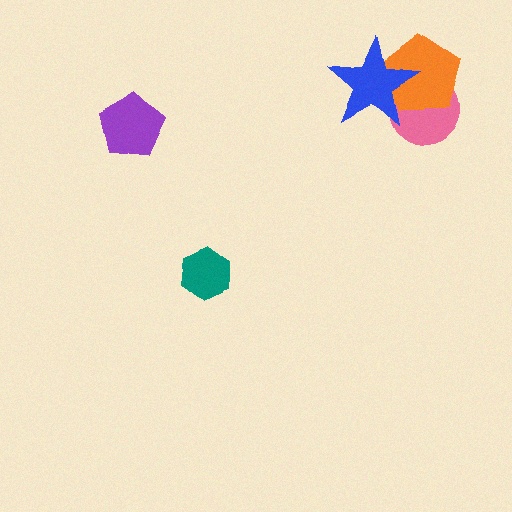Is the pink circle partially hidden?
Yes, it is partially covered by another shape.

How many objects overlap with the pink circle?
2 objects overlap with the pink circle.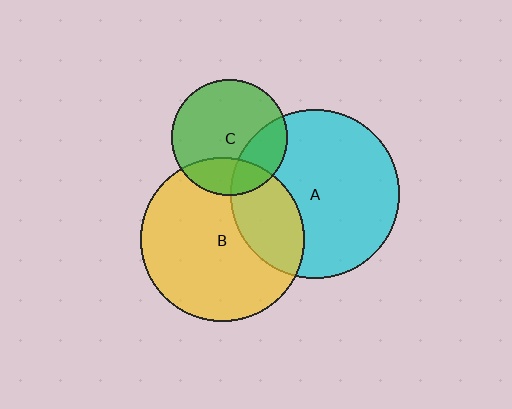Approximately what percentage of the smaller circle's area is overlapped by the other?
Approximately 25%.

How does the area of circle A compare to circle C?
Approximately 2.1 times.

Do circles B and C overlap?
Yes.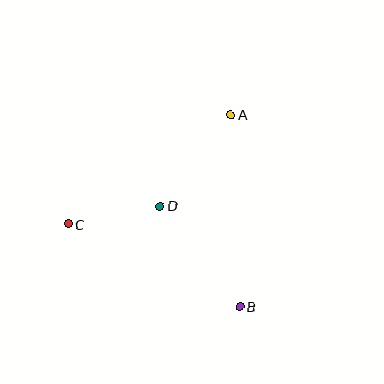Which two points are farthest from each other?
Points A and C are farthest from each other.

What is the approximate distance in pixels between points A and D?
The distance between A and D is approximately 115 pixels.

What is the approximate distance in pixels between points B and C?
The distance between B and C is approximately 191 pixels.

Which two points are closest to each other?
Points C and D are closest to each other.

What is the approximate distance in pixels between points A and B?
The distance between A and B is approximately 192 pixels.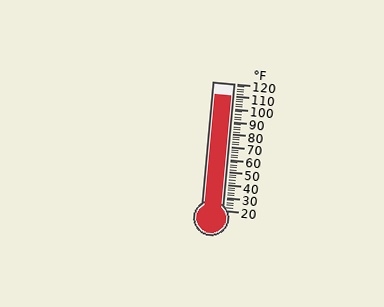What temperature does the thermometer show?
The thermometer shows approximately 110°F.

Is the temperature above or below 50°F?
The temperature is above 50°F.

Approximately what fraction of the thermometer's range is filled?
The thermometer is filled to approximately 90% of its range.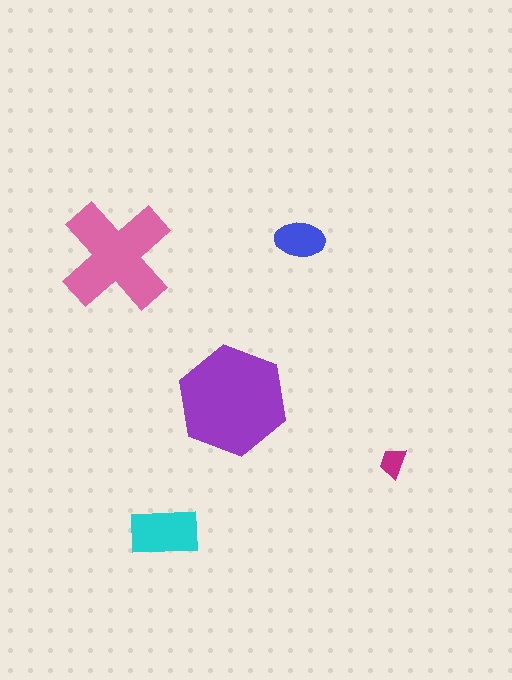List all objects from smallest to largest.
The magenta trapezoid, the blue ellipse, the cyan rectangle, the pink cross, the purple hexagon.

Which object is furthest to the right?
The magenta trapezoid is rightmost.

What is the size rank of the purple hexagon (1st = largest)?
1st.